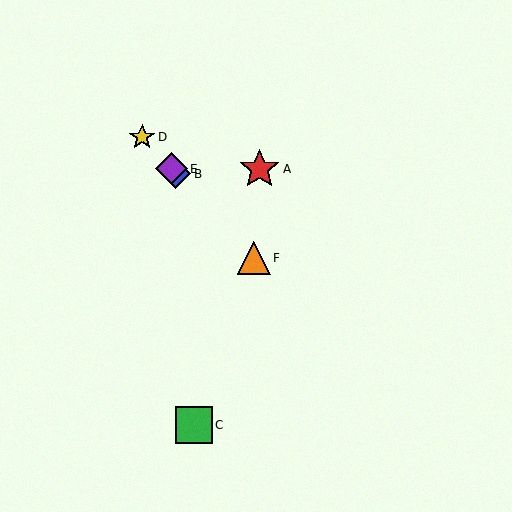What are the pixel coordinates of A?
Object A is at (260, 169).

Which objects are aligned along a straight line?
Objects B, D, E, F are aligned along a straight line.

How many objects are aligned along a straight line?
4 objects (B, D, E, F) are aligned along a straight line.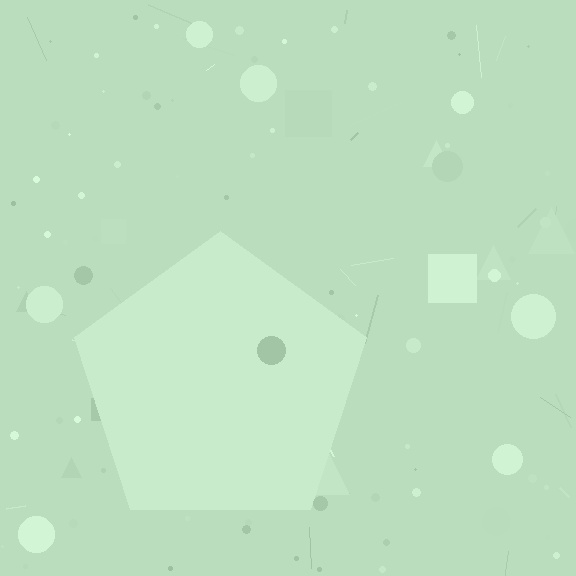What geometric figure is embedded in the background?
A pentagon is embedded in the background.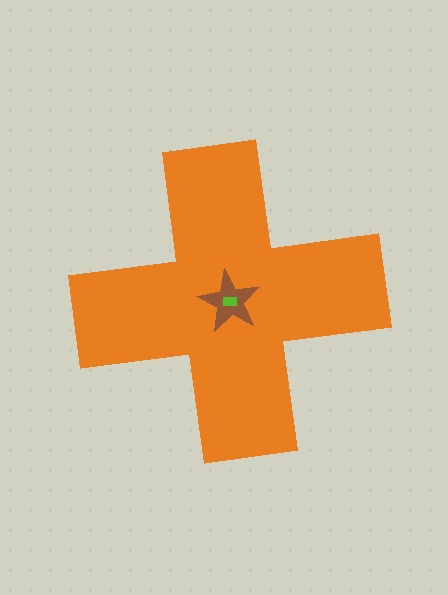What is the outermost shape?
The orange cross.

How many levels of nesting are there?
3.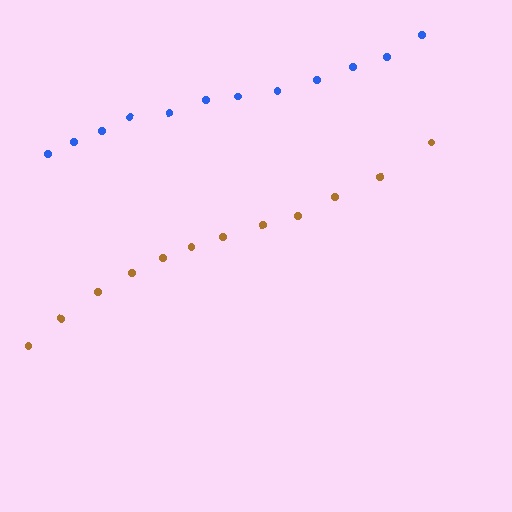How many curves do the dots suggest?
There are 2 distinct paths.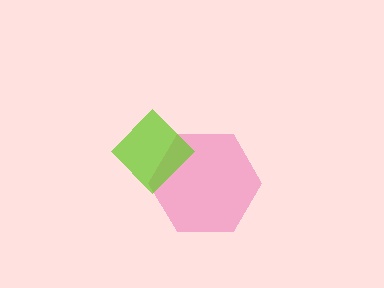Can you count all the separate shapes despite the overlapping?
Yes, there are 2 separate shapes.